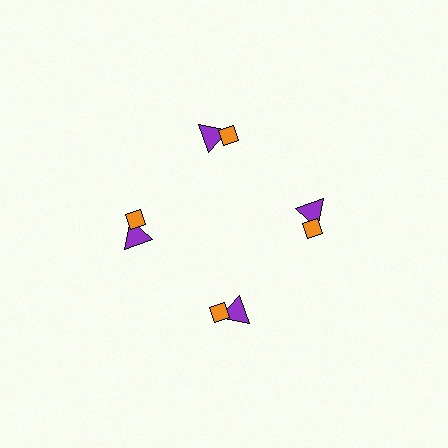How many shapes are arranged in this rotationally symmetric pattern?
There are 8 shapes, arranged in 4 groups of 2.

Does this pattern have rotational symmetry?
Yes, this pattern has 4-fold rotational symmetry. It looks the same after rotating 90 degrees around the center.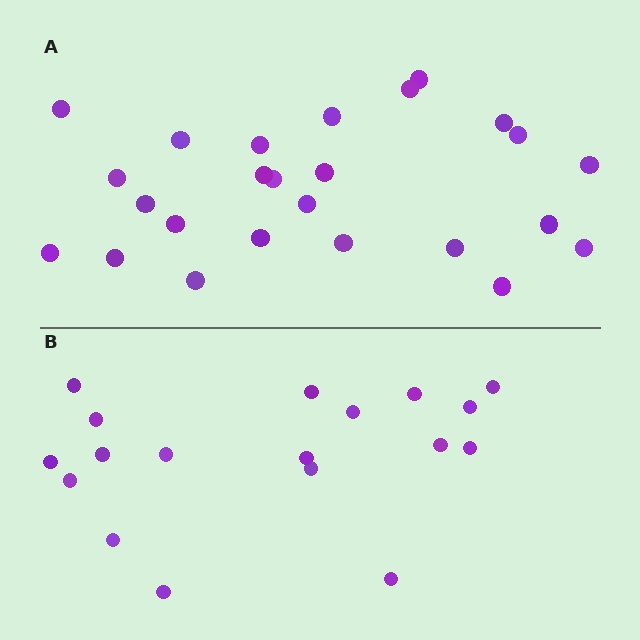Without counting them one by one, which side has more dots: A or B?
Region A (the top region) has more dots.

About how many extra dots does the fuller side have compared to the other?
Region A has roughly 8 or so more dots than region B.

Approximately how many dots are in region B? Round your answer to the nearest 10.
About 20 dots. (The exact count is 18, which rounds to 20.)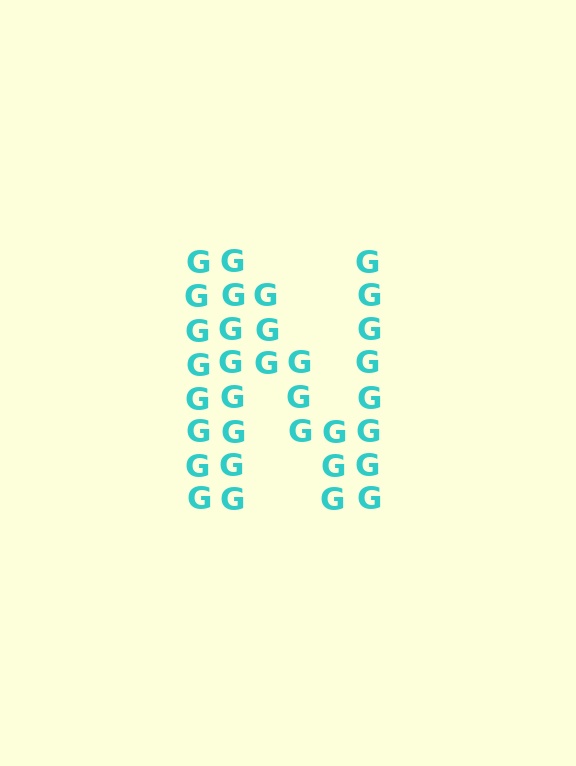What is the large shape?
The large shape is the letter N.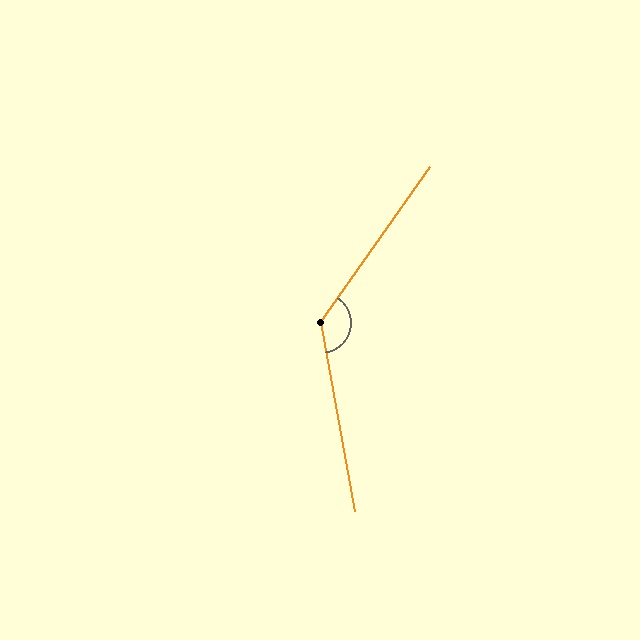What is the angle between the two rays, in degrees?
Approximately 134 degrees.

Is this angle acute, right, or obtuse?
It is obtuse.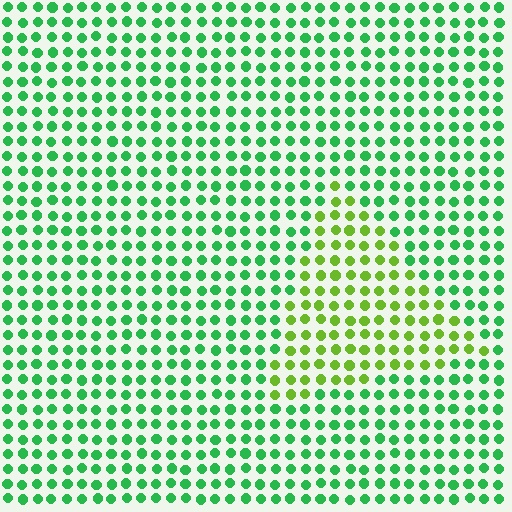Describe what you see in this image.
The image is filled with small green elements in a uniform arrangement. A triangle-shaped region is visible where the elements are tinted to a slightly different hue, forming a subtle color boundary.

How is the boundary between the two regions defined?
The boundary is defined purely by a slight shift in hue (about 42 degrees). Spacing, size, and orientation are identical on both sides.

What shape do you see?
I see a triangle.